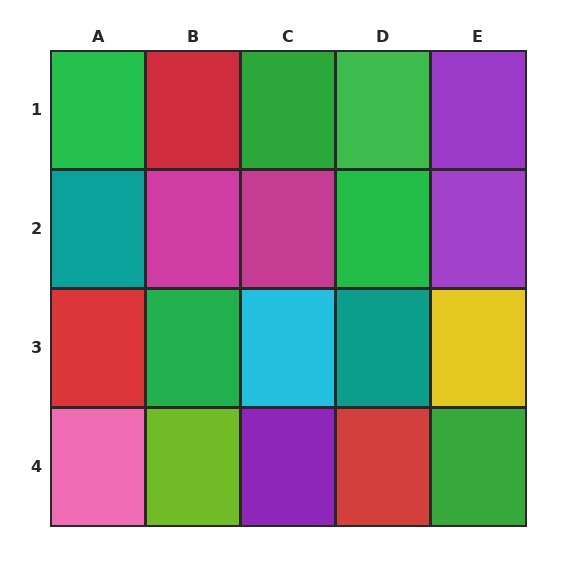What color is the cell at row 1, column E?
Purple.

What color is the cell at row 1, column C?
Green.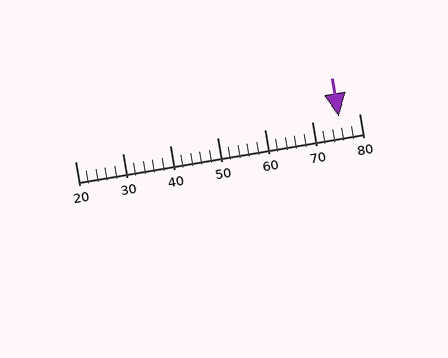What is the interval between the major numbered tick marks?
The major tick marks are spaced 10 units apart.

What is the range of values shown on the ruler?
The ruler shows values from 20 to 80.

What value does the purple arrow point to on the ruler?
The purple arrow points to approximately 76.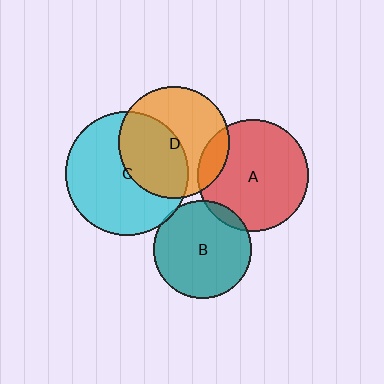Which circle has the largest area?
Circle C (cyan).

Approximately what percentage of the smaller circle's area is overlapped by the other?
Approximately 5%.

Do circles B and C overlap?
Yes.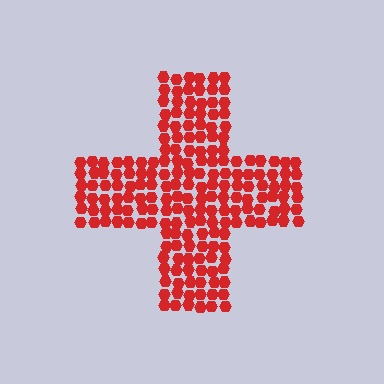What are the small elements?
The small elements are hexagons.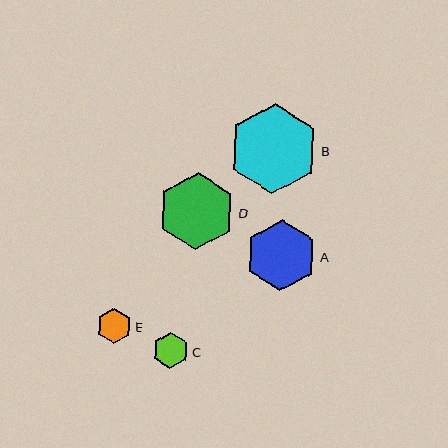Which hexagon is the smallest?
Hexagon E is the smallest with a size of approximately 35 pixels.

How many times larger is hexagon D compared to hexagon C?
Hexagon D is approximately 2.1 times the size of hexagon C.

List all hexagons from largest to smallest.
From largest to smallest: B, D, A, C, E.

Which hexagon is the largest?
Hexagon B is the largest with a size of approximately 90 pixels.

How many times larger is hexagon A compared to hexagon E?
Hexagon A is approximately 2.1 times the size of hexagon E.